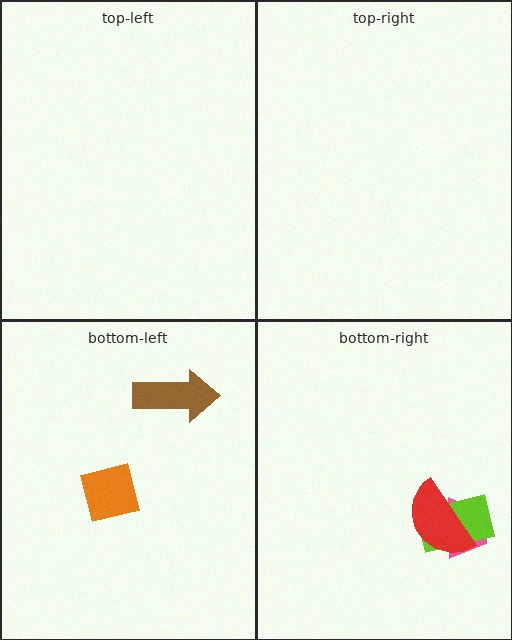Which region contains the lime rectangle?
The bottom-right region.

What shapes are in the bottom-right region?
The pink trapezoid, the lime rectangle, the red semicircle.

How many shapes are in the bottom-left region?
2.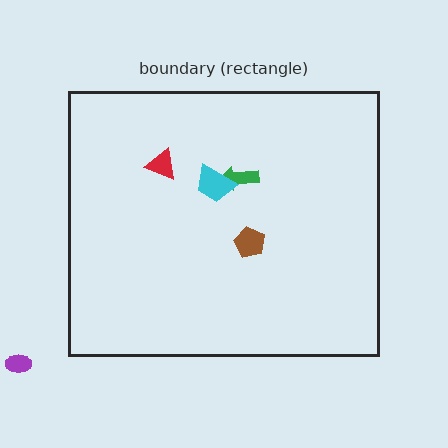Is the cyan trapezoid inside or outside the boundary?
Inside.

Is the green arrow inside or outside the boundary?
Inside.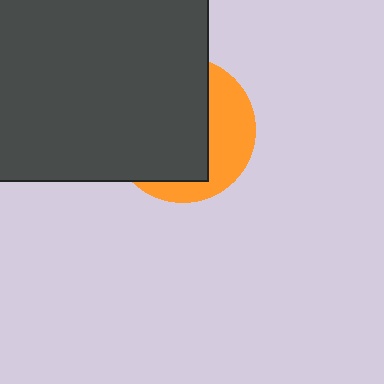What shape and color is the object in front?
The object in front is a dark gray square.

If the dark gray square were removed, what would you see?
You would see the complete orange circle.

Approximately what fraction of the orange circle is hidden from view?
Roughly 65% of the orange circle is hidden behind the dark gray square.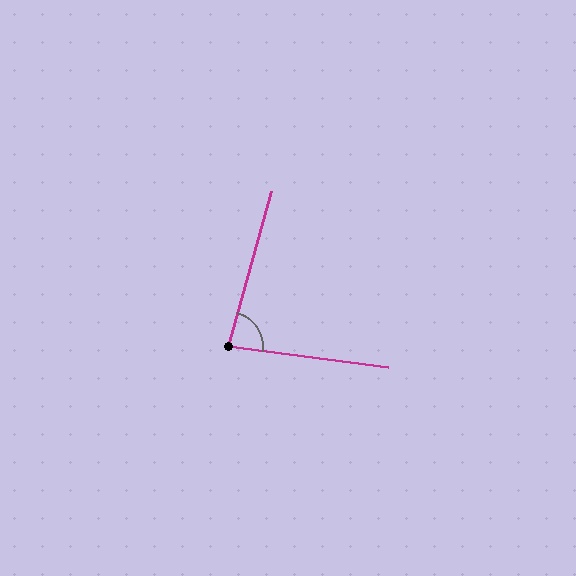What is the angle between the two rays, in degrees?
Approximately 82 degrees.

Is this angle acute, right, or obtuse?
It is acute.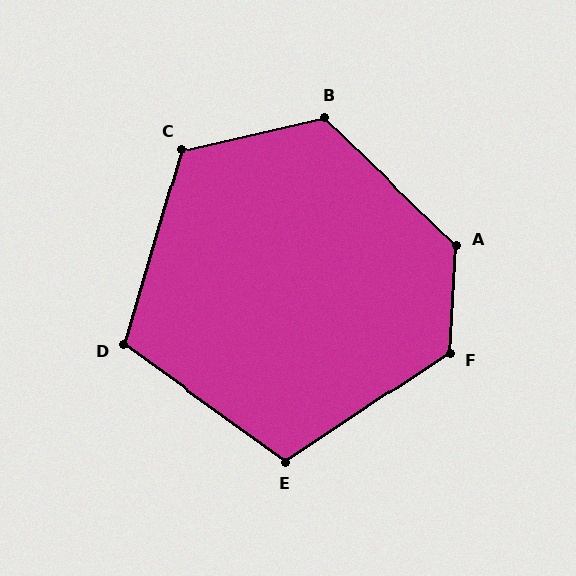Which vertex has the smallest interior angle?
D, at approximately 109 degrees.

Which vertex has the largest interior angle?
A, at approximately 130 degrees.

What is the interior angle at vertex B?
Approximately 123 degrees (obtuse).